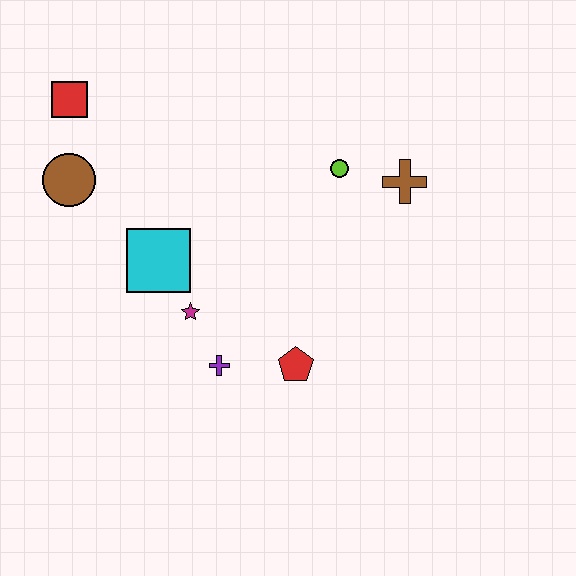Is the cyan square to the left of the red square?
No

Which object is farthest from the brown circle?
The brown cross is farthest from the brown circle.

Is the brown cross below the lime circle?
Yes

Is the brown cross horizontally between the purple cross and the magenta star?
No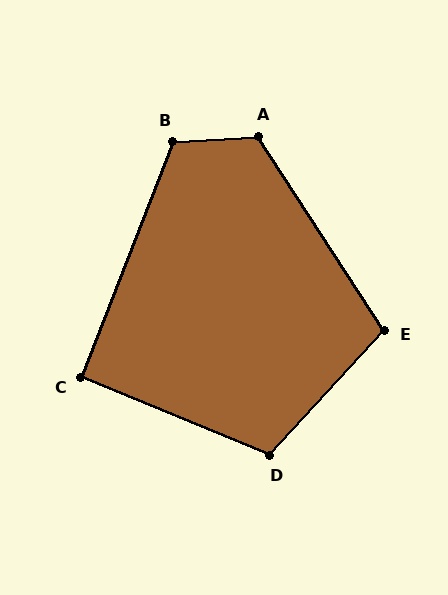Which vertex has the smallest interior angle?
C, at approximately 91 degrees.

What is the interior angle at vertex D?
Approximately 110 degrees (obtuse).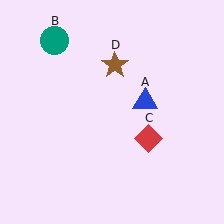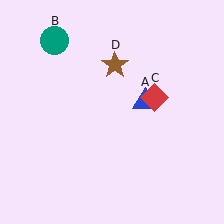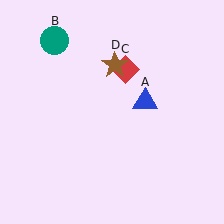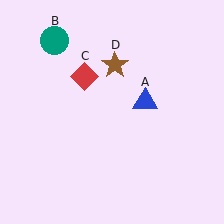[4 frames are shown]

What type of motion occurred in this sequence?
The red diamond (object C) rotated counterclockwise around the center of the scene.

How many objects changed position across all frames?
1 object changed position: red diamond (object C).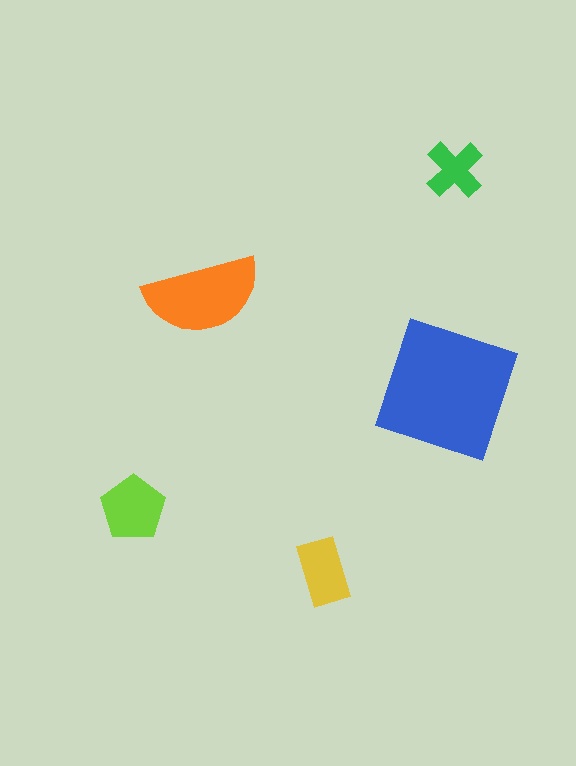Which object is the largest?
The blue square.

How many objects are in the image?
There are 5 objects in the image.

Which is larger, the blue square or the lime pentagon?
The blue square.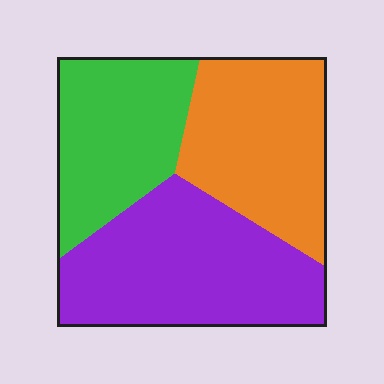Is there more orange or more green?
Orange.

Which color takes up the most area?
Purple, at roughly 40%.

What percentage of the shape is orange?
Orange takes up about one third (1/3) of the shape.